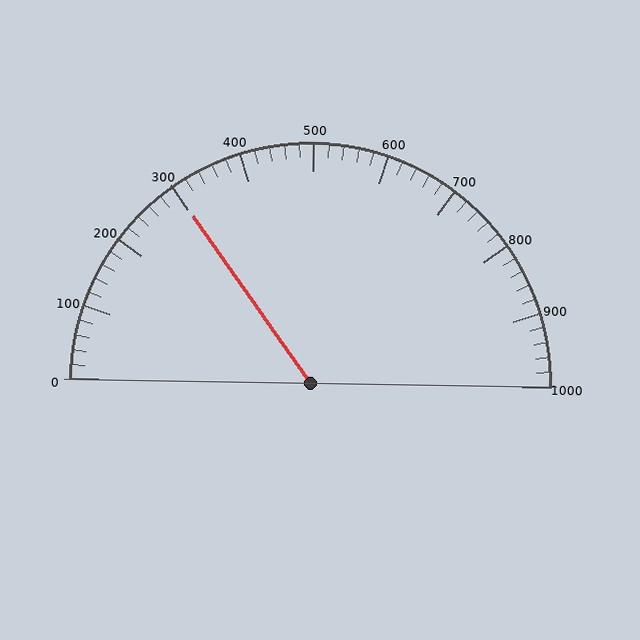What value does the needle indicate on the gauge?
The needle indicates approximately 300.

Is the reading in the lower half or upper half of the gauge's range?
The reading is in the lower half of the range (0 to 1000).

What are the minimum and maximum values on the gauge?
The gauge ranges from 0 to 1000.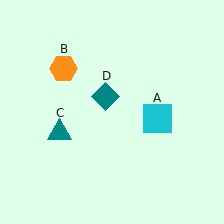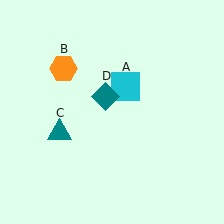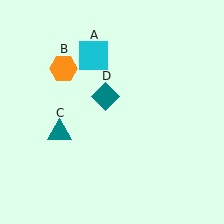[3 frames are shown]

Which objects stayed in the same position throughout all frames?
Orange hexagon (object B) and teal triangle (object C) and teal diamond (object D) remained stationary.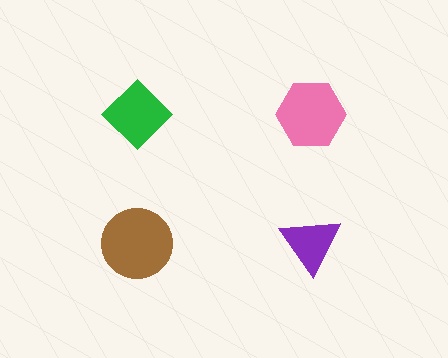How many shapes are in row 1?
2 shapes.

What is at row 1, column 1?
A green diamond.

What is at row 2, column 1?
A brown circle.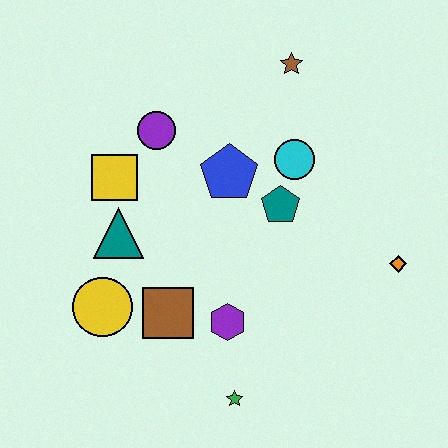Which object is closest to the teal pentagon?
The cyan circle is closest to the teal pentagon.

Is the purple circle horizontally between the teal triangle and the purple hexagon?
Yes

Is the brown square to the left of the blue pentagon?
Yes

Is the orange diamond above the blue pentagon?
No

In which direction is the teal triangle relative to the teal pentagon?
The teal triangle is to the left of the teal pentagon.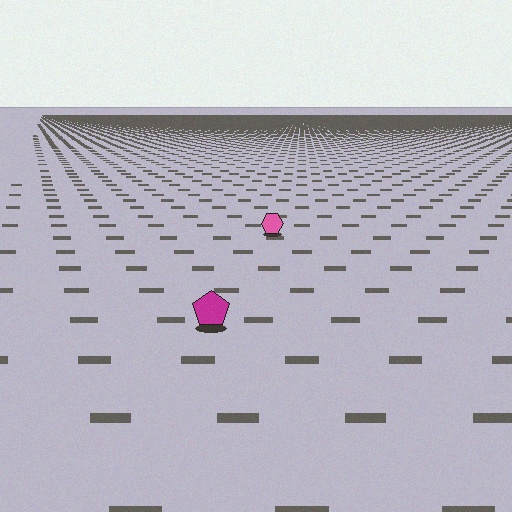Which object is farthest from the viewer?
The pink hexagon is farthest from the viewer. It appears smaller and the ground texture around it is denser.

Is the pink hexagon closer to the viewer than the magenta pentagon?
No. The magenta pentagon is closer — you can tell from the texture gradient: the ground texture is coarser near it.